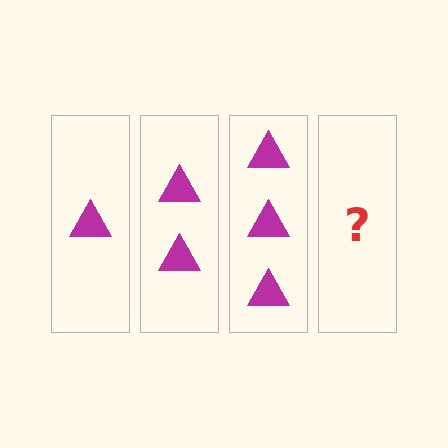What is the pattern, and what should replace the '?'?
The pattern is that each step adds one more triangle. The '?' should be 4 triangles.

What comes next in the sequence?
The next element should be 4 triangles.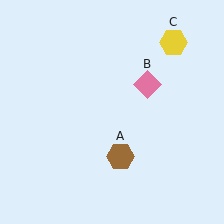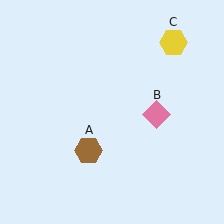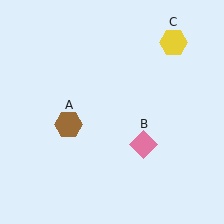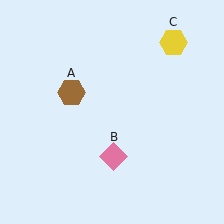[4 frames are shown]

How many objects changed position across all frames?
2 objects changed position: brown hexagon (object A), pink diamond (object B).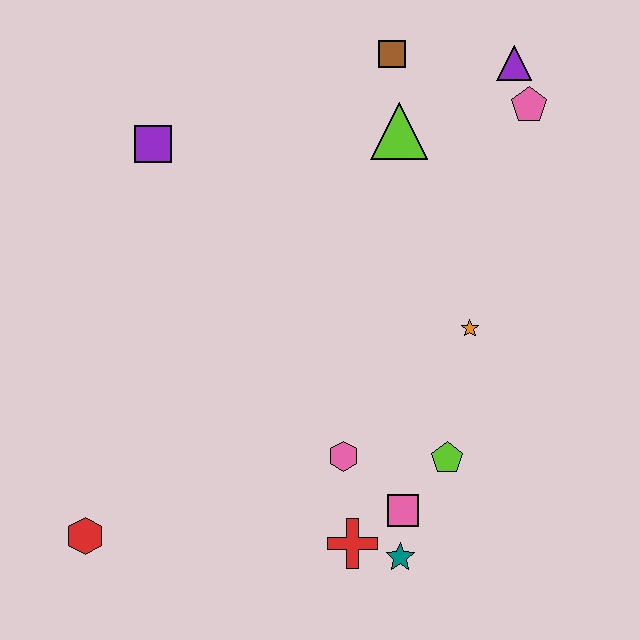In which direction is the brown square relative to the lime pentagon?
The brown square is above the lime pentagon.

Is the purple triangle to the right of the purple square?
Yes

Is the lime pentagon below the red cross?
No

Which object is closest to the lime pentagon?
The pink square is closest to the lime pentagon.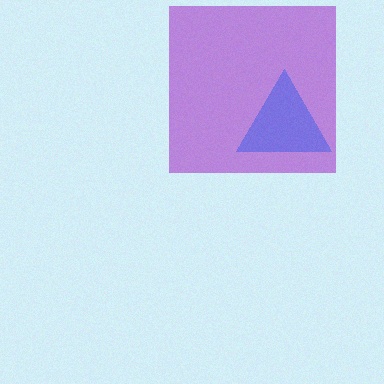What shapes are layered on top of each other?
The layered shapes are: a purple square, a blue triangle.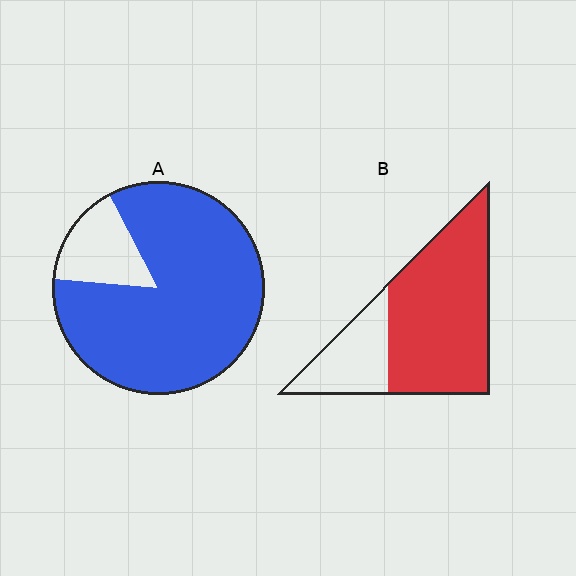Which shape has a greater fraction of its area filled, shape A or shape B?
Shape A.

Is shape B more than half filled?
Yes.